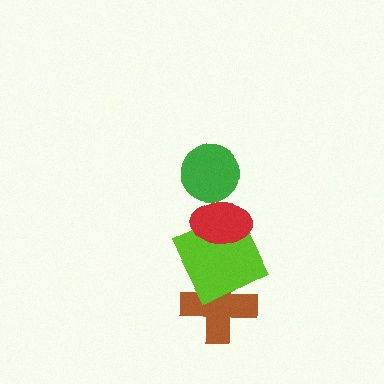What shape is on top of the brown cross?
The lime square is on top of the brown cross.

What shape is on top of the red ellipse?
The green circle is on top of the red ellipse.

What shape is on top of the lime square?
The red ellipse is on top of the lime square.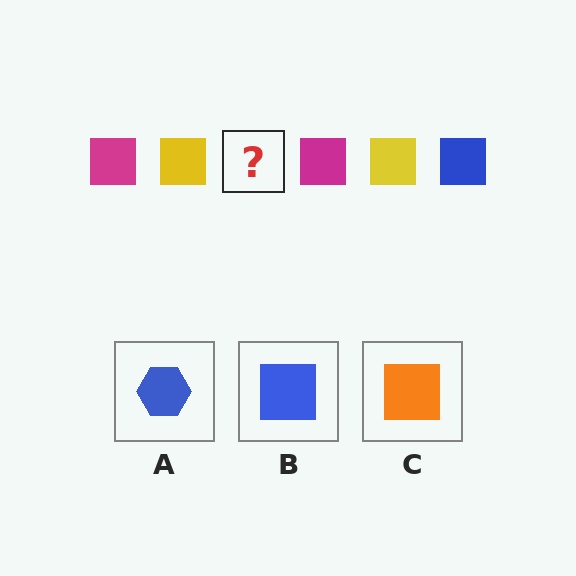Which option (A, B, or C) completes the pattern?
B.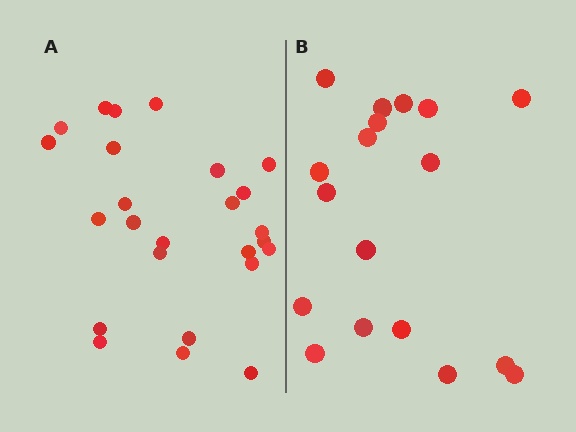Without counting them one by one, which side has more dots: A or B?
Region A (the left region) has more dots.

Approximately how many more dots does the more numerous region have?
Region A has roughly 8 or so more dots than region B.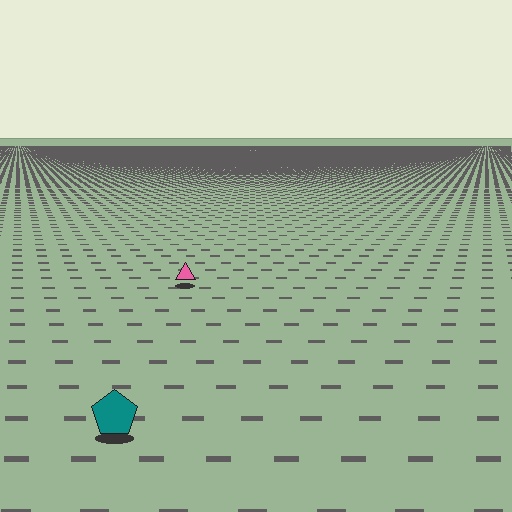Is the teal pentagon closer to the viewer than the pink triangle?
Yes. The teal pentagon is closer — you can tell from the texture gradient: the ground texture is coarser near it.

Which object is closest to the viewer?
The teal pentagon is closest. The texture marks near it are larger and more spread out.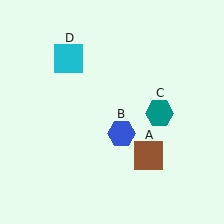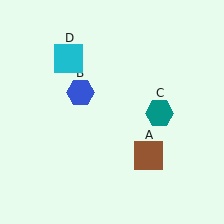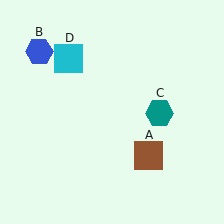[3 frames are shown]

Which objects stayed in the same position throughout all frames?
Brown square (object A) and teal hexagon (object C) and cyan square (object D) remained stationary.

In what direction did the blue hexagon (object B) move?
The blue hexagon (object B) moved up and to the left.